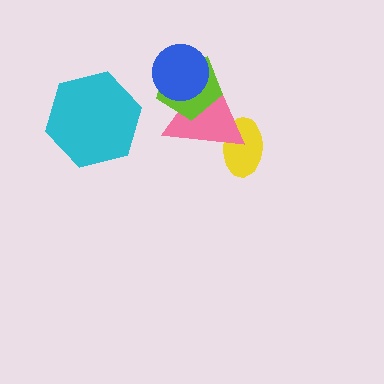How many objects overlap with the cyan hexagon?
0 objects overlap with the cyan hexagon.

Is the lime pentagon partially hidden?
Yes, it is partially covered by another shape.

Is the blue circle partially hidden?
No, no other shape covers it.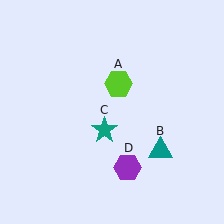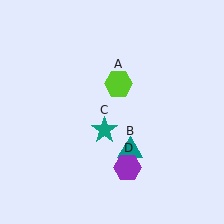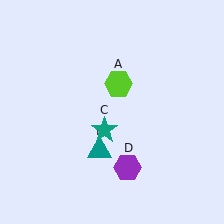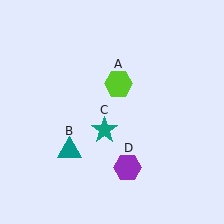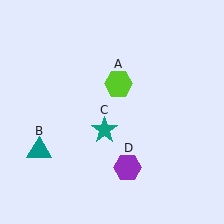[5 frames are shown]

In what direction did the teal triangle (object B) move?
The teal triangle (object B) moved left.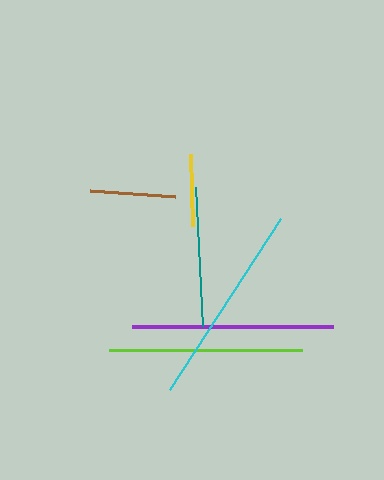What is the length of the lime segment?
The lime segment is approximately 193 pixels long.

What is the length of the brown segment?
The brown segment is approximately 84 pixels long.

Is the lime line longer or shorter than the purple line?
The purple line is longer than the lime line.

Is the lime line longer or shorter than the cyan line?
The cyan line is longer than the lime line.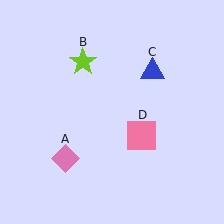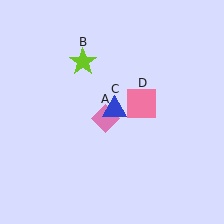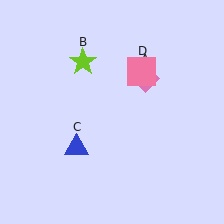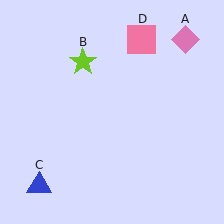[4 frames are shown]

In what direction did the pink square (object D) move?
The pink square (object D) moved up.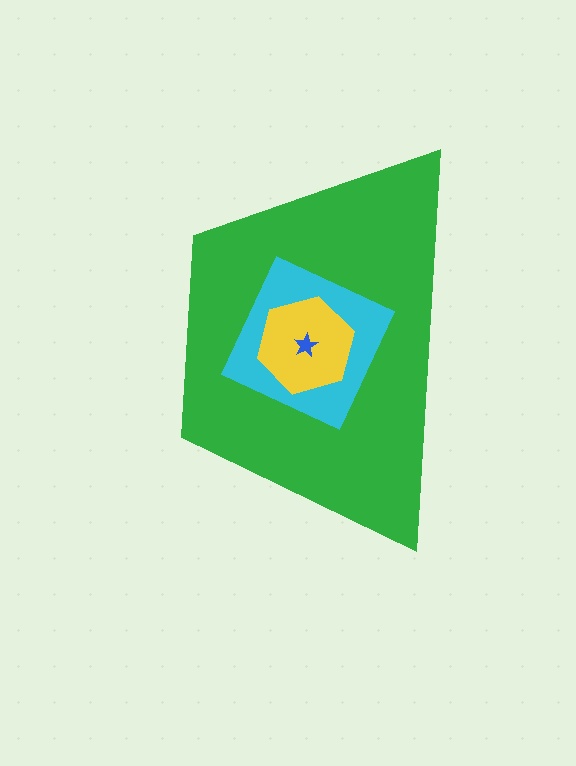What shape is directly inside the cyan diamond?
The yellow hexagon.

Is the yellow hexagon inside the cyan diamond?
Yes.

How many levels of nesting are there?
4.